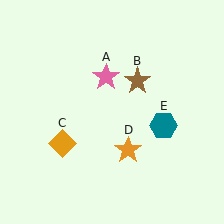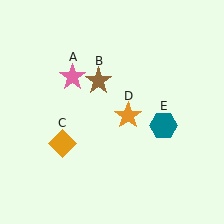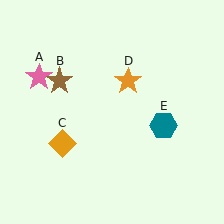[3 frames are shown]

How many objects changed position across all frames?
3 objects changed position: pink star (object A), brown star (object B), orange star (object D).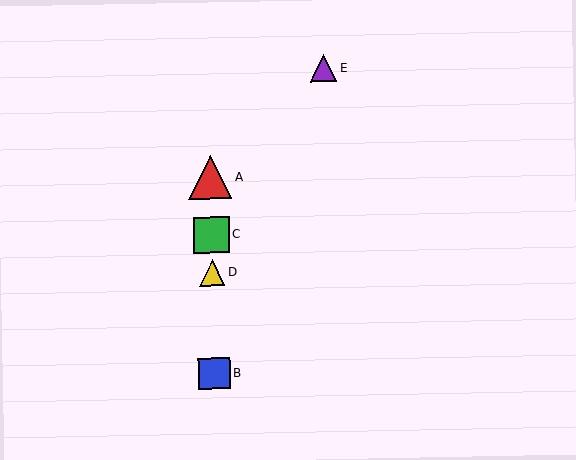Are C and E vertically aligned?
No, C is at x≈211 and E is at x≈323.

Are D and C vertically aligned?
Yes, both are at x≈212.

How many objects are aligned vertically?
4 objects (A, B, C, D) are aligned vertically.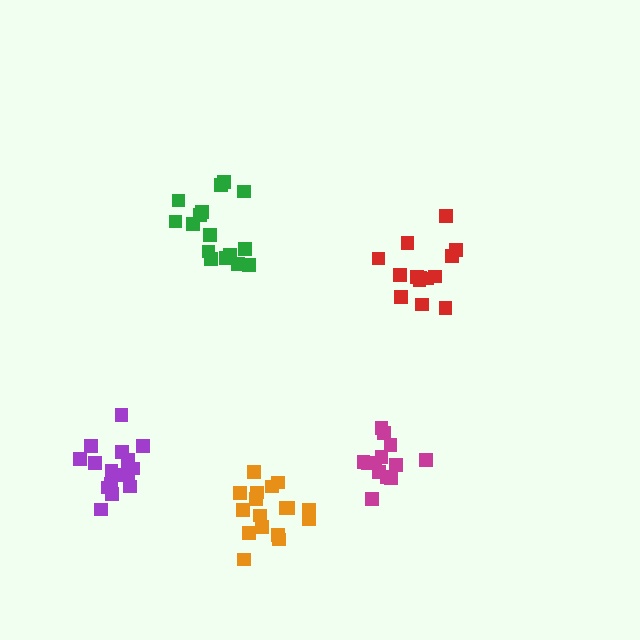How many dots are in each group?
Group 1: 14 dots, Group 2: 17 dots, Group 3: 16 dots, Group 4: 13 dots, Group 5: 16 dots (76 total).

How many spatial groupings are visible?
There are 5 spatial groupings.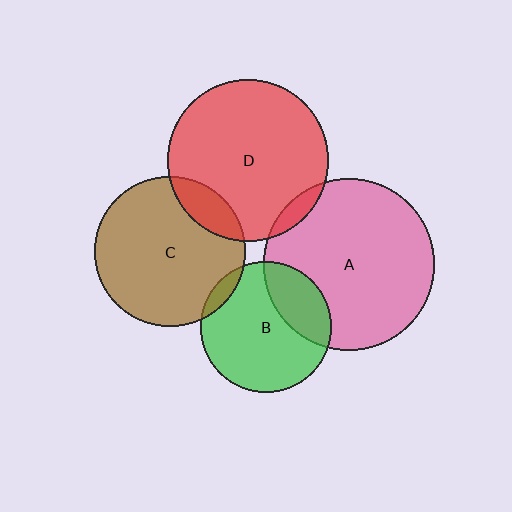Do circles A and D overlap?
Yes.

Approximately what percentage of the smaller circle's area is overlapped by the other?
Approximately 5%.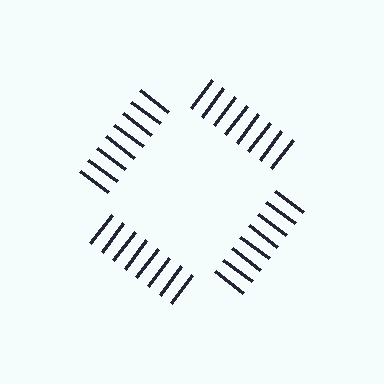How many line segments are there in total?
32 — 8 along each of the 4 edges.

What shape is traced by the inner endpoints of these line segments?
An illusory square — the line segments terminate on its edges but no continuous stroke is drawn.